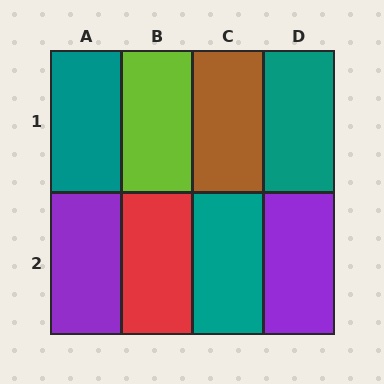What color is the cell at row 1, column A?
Teal.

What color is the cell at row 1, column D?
Teal.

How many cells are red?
1 cell is red.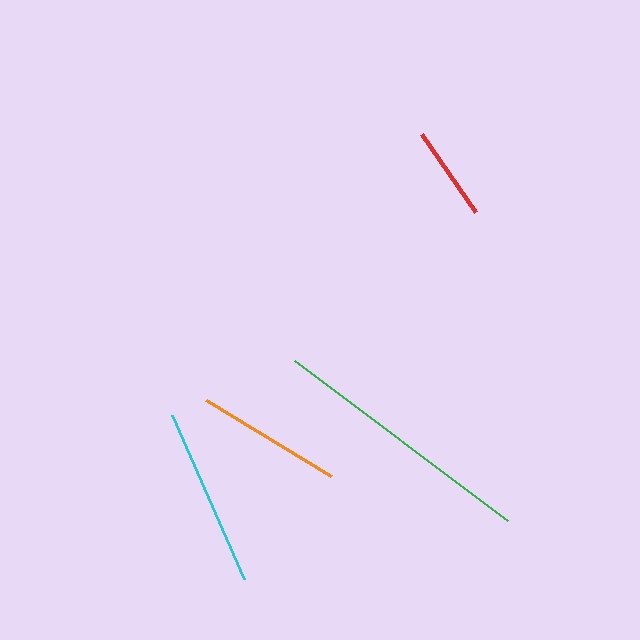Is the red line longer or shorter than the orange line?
The orange line is longer than the red line.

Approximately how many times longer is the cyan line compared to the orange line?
The cyan line is approximately 1.2 times the length of the orange line.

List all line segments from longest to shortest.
From longest to shortest: green, cyan, orange, red.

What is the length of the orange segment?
The orange segment is approximately 146 pixels long.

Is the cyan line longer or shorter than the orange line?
The cyan line is longer than the orange line.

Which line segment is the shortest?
The red line is the shortest at approximately 95 pixels.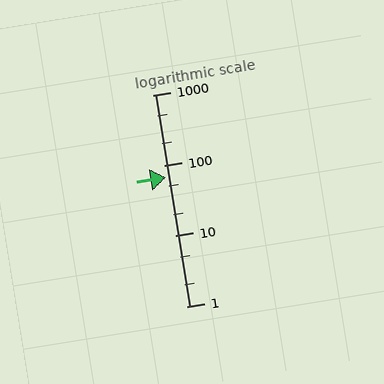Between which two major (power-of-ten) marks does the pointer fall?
The pointer is between 10 and 100.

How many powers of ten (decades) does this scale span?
The scale spans 3 decades, from 1 to 1000.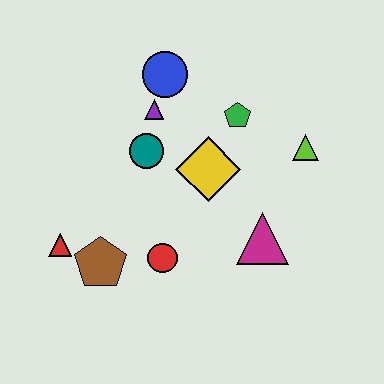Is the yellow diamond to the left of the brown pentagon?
No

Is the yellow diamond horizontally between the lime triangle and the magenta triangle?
No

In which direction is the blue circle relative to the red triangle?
The blue circle is above the red triangle.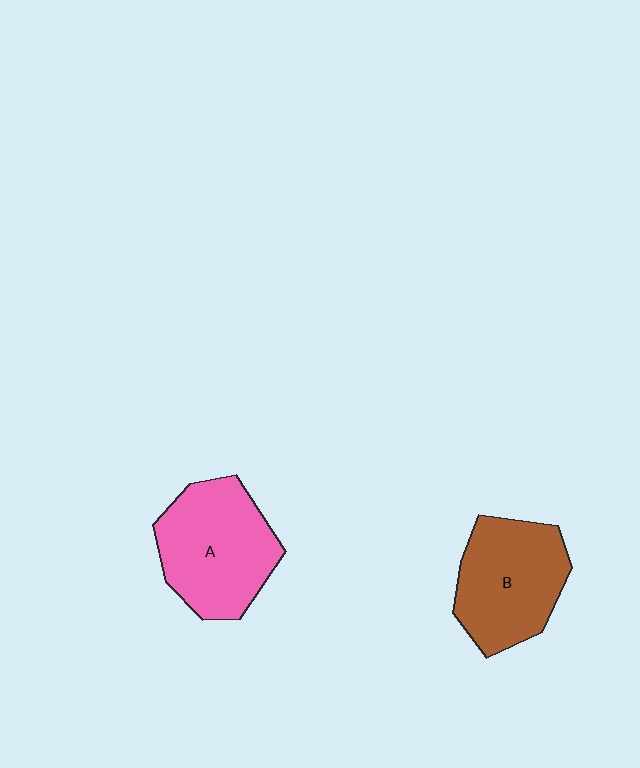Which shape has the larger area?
Shape A (pink).